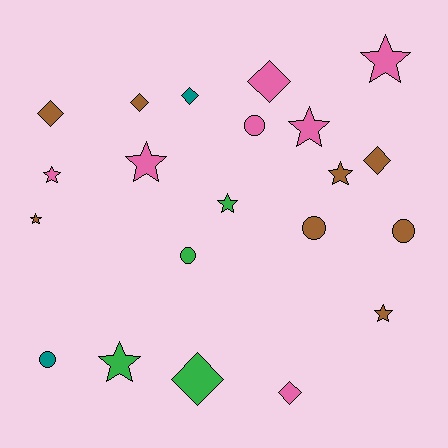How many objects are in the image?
There are 21 objects.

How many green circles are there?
There is 1 green circle.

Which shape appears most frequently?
Star, with 9 objects.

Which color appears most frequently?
Brown, with 8 objects.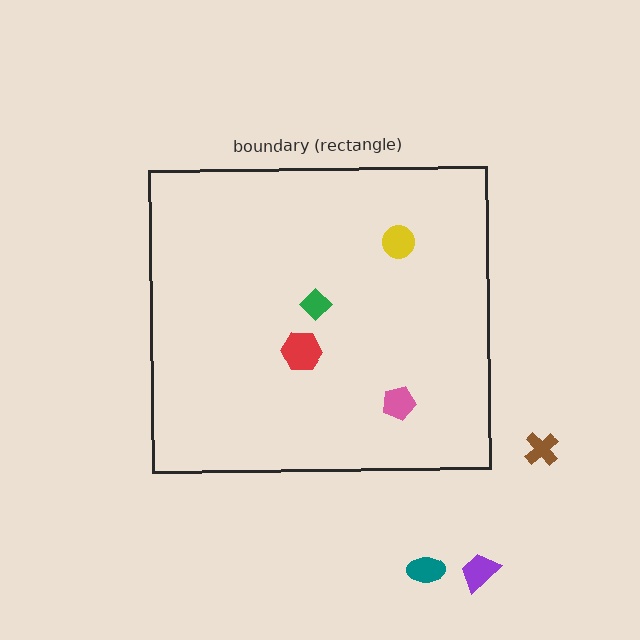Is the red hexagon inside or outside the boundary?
Inside.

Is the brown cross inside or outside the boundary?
Outside.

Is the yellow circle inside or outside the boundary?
Inside.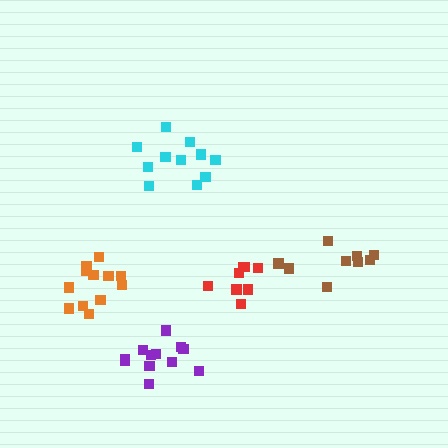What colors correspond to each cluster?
The clusters are colored: brown, red, cyan, purple, orange.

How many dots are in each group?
Group 1: 9 dots, Group 2: 8 dots, Group 3: 11 dots, Group 4: 12 dots, Group 5: 12 dots (52 total).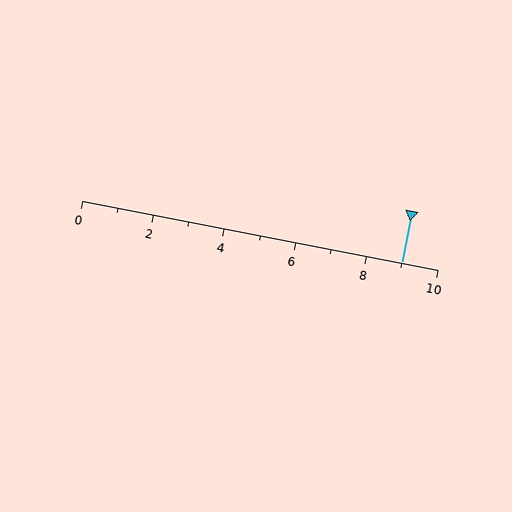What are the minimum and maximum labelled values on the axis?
The axis runs from 0 to 10.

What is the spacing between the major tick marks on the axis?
The major ticks are spaced 2 apart.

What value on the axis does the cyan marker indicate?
The marker indicates approximately 9.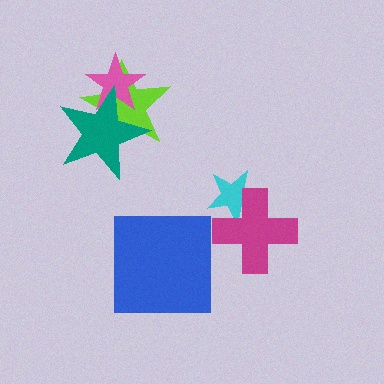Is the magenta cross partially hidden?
No, no other shape covers it.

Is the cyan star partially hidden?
Yes, it is partially covered by another shape.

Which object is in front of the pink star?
The teal star is in front of the pink star.